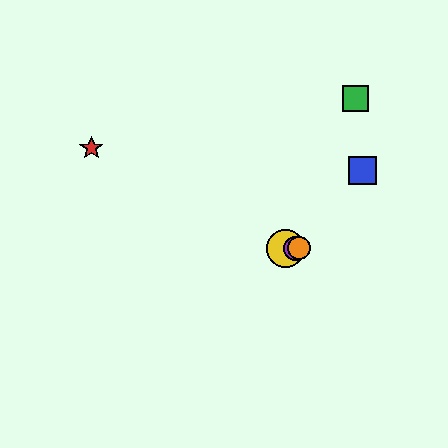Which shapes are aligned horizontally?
The yellow circle, the purple circle, the orange circle are aligned horizontally.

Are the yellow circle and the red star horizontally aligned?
No, the yellow circle is at y≈248 and the red star is at y≈148.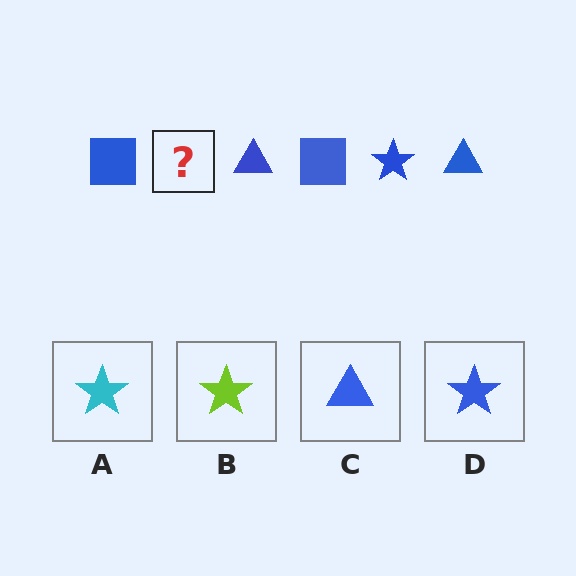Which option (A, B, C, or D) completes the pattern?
D.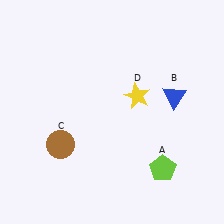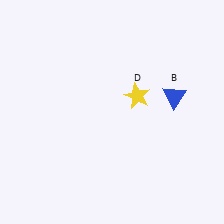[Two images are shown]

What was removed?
The lime pentagon (A), the brown circle (C) were removed in Image 2.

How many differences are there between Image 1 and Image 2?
There are 2 differences between the two images.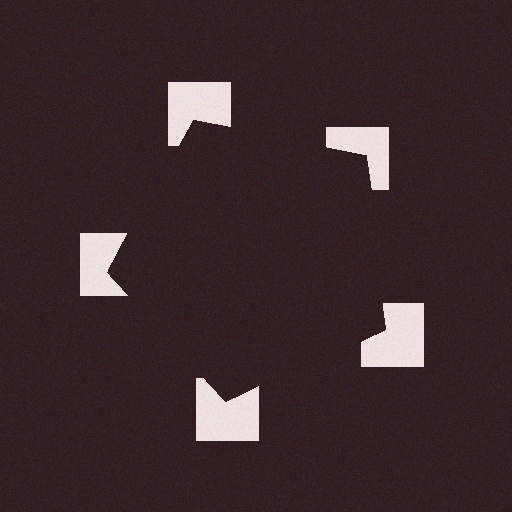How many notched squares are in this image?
There are 5 — one at each vertex of the illusory pentagon.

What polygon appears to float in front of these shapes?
An illusory pentagon — its edges are inferred from the aligned wedge cuts in the notched squares, not physically drawn.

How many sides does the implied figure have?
5 sides.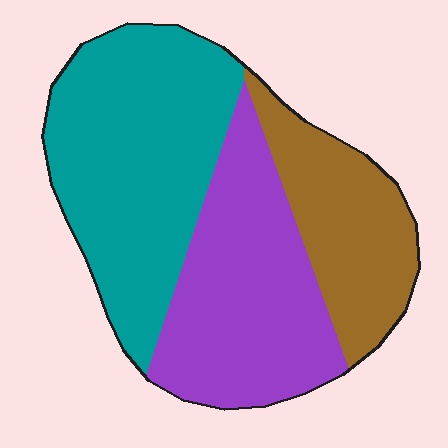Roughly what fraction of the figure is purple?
Purple covers around 35% of the figure.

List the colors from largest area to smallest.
From largest to smallest: teal, purple, brown.